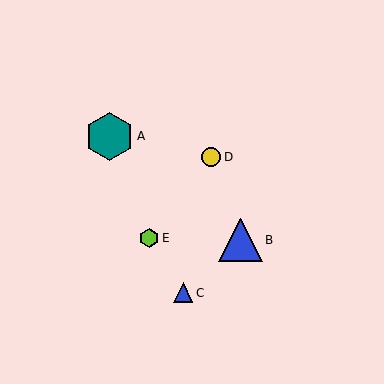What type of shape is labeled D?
Shape D is a yellow circle.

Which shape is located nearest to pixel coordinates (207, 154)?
The yellow circle (labeled D) at (211, 157) is nearest to that location.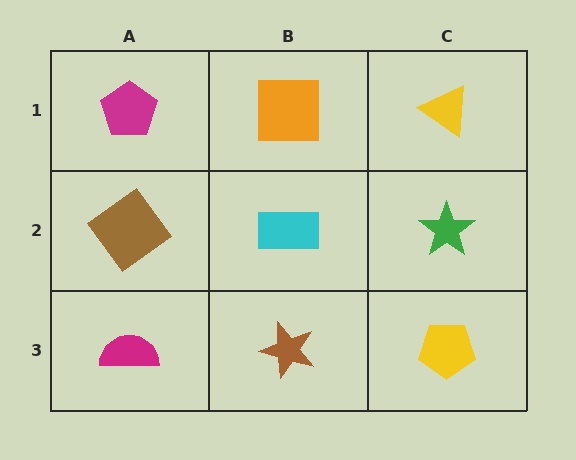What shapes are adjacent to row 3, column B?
A cyan rectangle (row 2, column B), a magenta semicircle (row 3, column A), a yellow pentagon (row 3, column C).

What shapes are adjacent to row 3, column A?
A brown diamond (row 2, column A), a brown star (row 3, column B).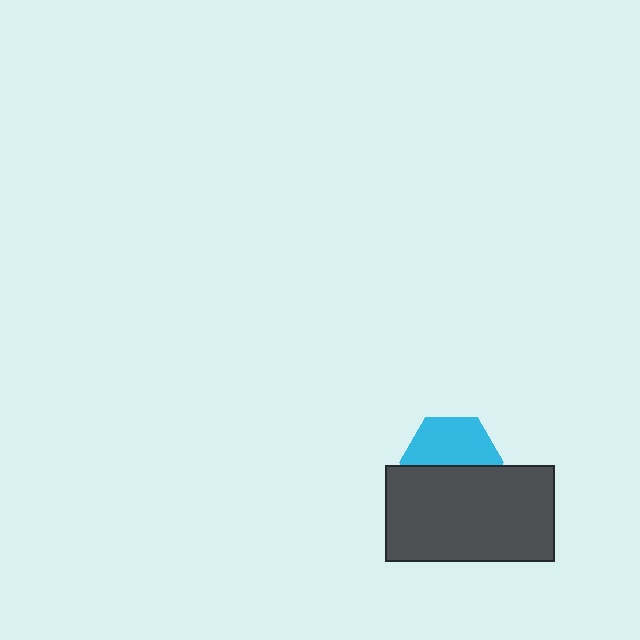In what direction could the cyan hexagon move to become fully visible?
The cyan hexagon could move up. That would shift it out from behind the dark gray rectangle entirely.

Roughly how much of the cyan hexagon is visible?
About half of it is visible (roughly 54%).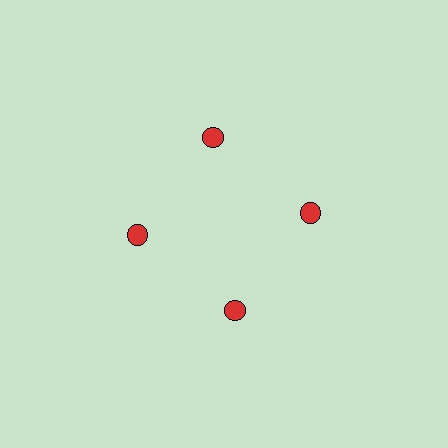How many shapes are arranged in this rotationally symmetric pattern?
There are 4 shapes, arranged in 4 groups of 1.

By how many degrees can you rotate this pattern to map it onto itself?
The pattern maps onto itself every 90 degrees of rotation.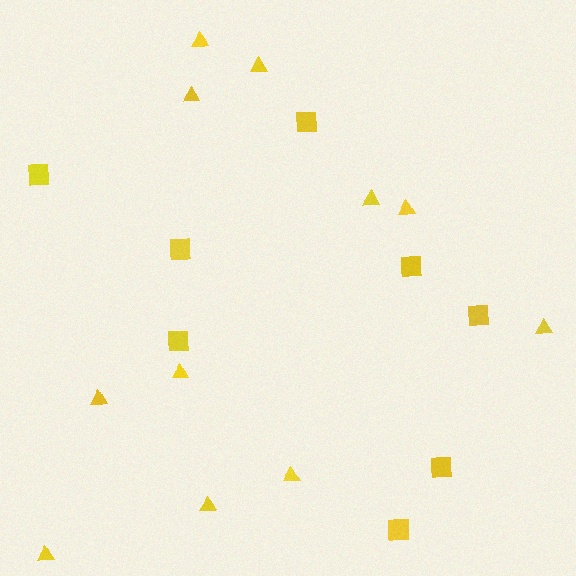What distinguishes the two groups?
There are 2 groups: one group of triangles (11) and one group of squares (8).